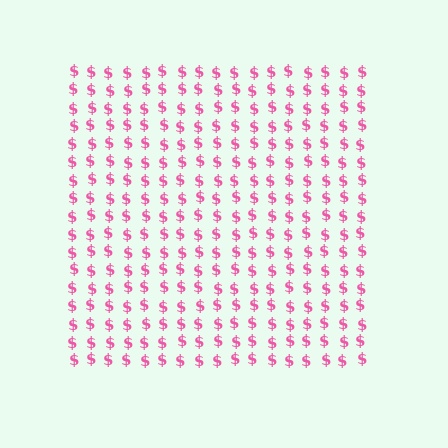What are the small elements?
The small elements are dollar signs.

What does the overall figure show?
The overall figure shows a square.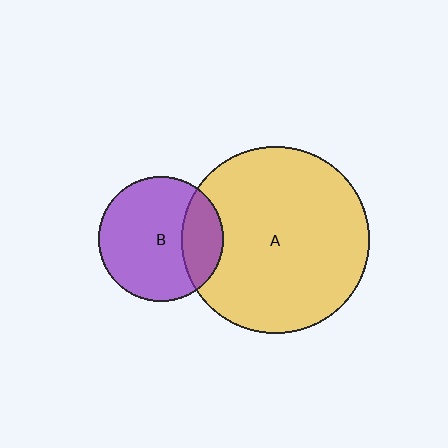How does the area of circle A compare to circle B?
Approximately 2.3 times.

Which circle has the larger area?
Circle A (yellow).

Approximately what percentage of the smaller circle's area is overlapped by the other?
Approximately 25%.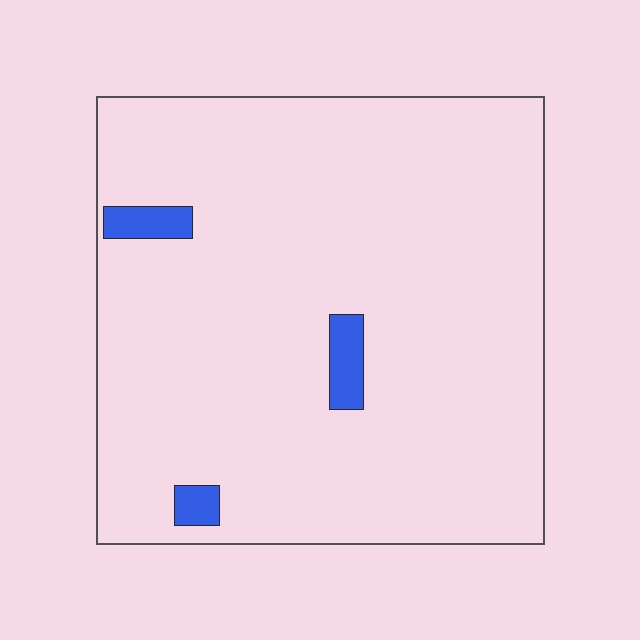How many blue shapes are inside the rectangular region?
3.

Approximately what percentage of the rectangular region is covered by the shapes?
Approximately 5%.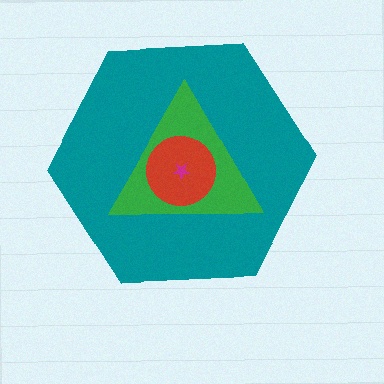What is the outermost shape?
The teal hexagon.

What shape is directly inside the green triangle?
The red circle.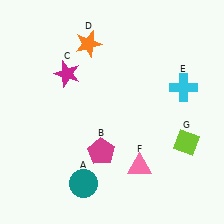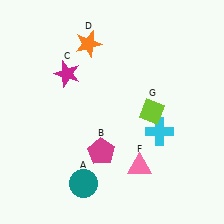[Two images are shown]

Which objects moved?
The objects that moved are: the cyan cross (E), the lime diamond (G).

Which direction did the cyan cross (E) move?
The cyan cross (E) moved down.